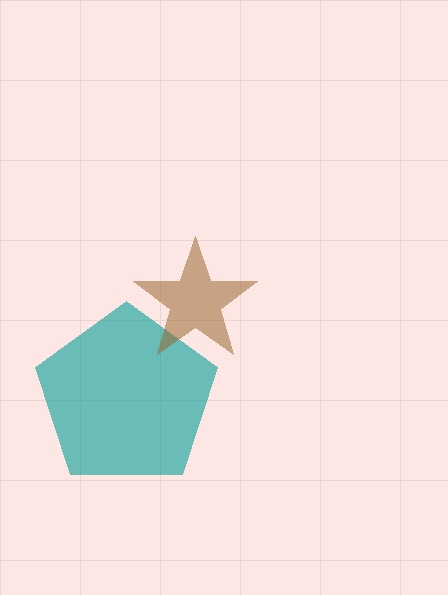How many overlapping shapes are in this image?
There are 2 overlapping shapes in the image.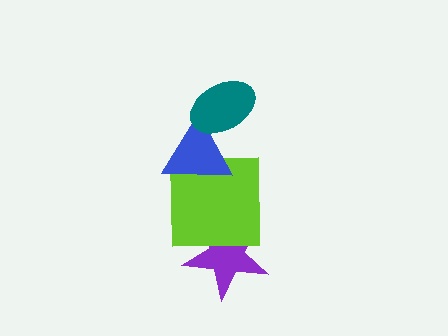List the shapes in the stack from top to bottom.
From top to bottom: the teal ellipse, the blue triangle, the lime square, the purple star.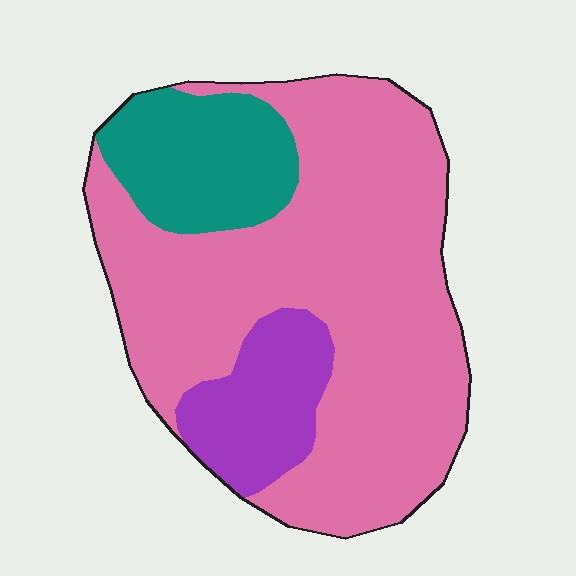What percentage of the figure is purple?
Purple takes up less than a sixth of the figure.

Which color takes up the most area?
Pink, at roughly 70%.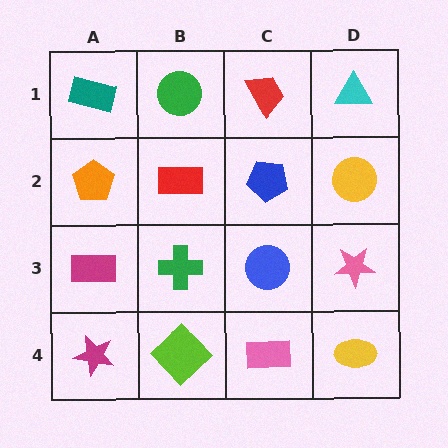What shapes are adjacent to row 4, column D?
A pink star (row 3, column D), a pink rectangle (row 4, column C).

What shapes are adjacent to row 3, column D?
A yellow circle (row 2, column D), a yellow ellipse (row 4, column D), a blue circle (row 3, column C).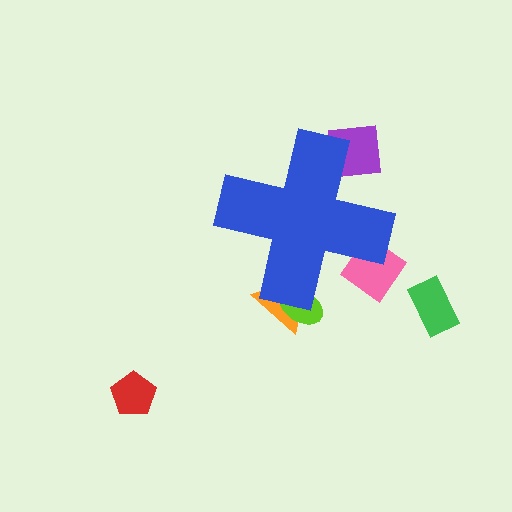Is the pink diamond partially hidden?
Yes, the pink diamond is partially hidden behind the blue cross.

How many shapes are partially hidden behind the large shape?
4 shapes are partially hidden.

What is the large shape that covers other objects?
A blue cross.